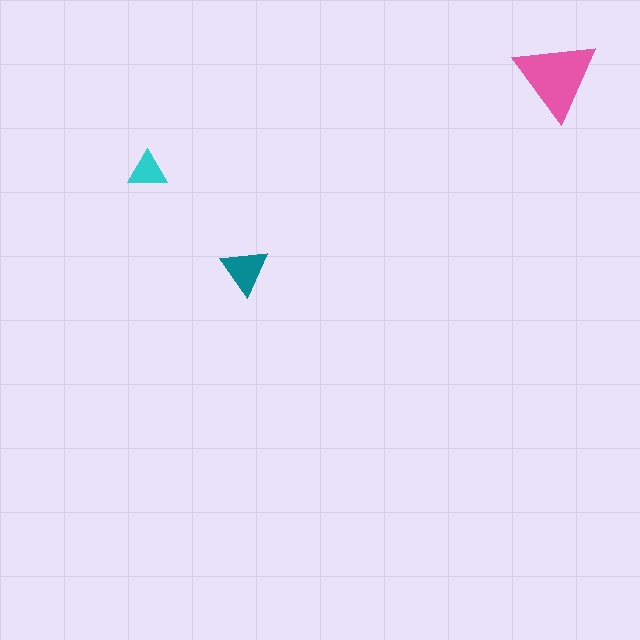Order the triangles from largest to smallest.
the pink one, the teal one, the cyan one.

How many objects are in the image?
There are 3 objects in the image.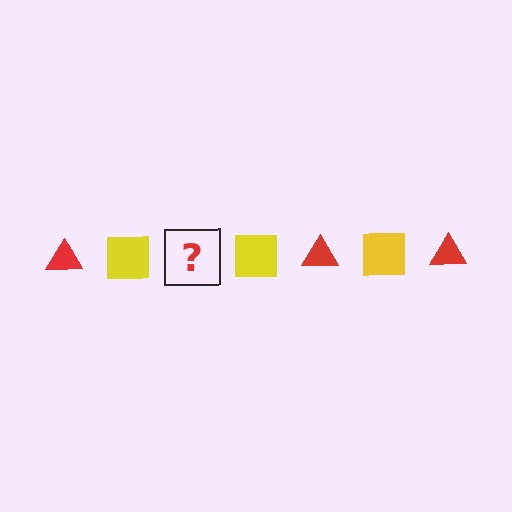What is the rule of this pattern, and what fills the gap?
The rule is that the pattern alternates between red triangle and yellow square. The gap should be filled with a red triangle.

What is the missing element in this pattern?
The missing element is a red triangle.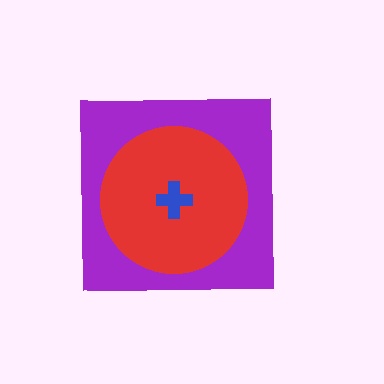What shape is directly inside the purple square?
The red circle.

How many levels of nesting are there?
3.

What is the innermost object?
The blue cross.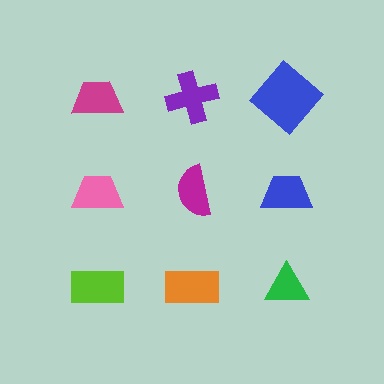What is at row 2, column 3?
A blue trapezoid.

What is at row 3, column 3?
A green triangle.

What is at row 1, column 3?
A blue diamond.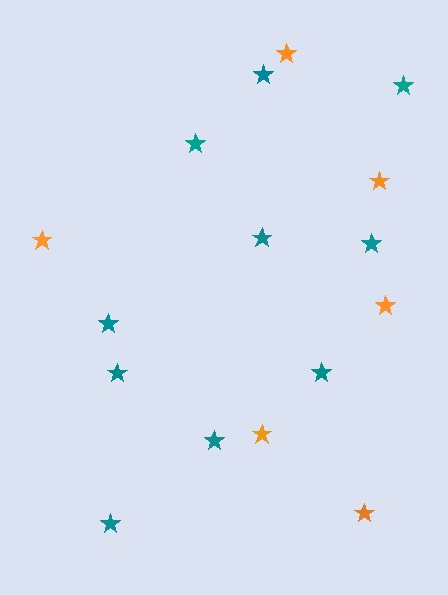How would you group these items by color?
There are 2 groups: one group of orange stars (6) and one group of teal stars (10).